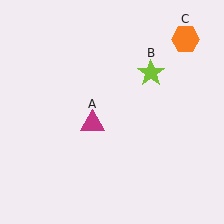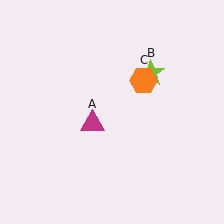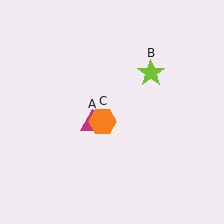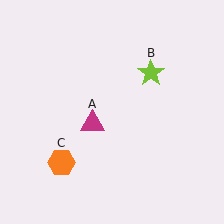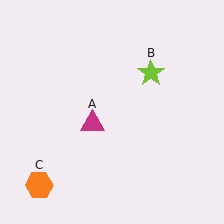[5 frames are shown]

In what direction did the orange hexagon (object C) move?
The orange hexagon (object C) moved down and to the left.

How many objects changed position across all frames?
1 object changed position: orange hexagon (object C).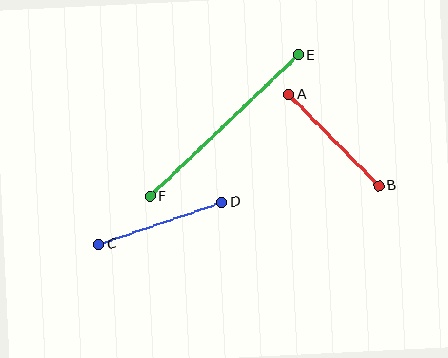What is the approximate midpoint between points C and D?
The midpoint is at approximately (160, 224) pixels.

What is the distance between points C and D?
The distance is approximately 130 pixels.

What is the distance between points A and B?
The distance is approximately 128 pixels.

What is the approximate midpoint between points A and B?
The midpoint is at approximately (334, 140) pixels.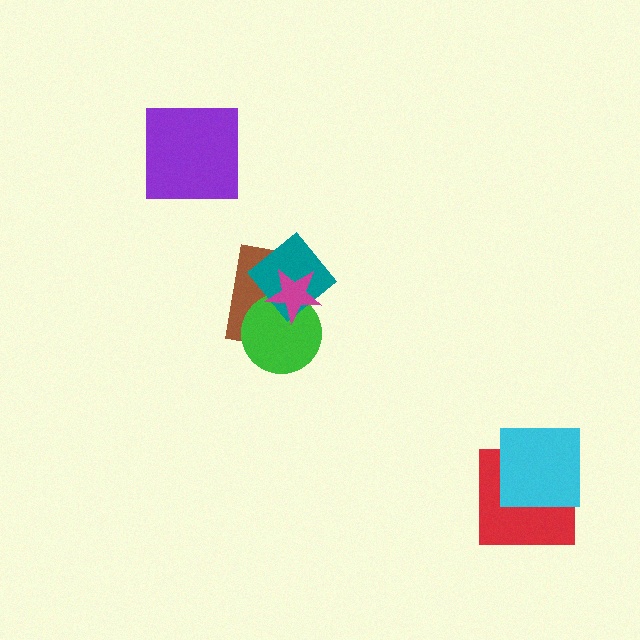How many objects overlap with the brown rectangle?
3 objects overlap with the brown rectangle.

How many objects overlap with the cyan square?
1 object overlaps with the cyan square.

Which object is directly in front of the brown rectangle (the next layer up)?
The green circle is directly in front of the brown rectangle.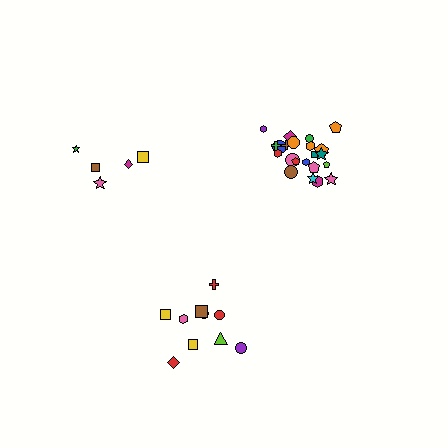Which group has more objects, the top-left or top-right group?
The top-right group.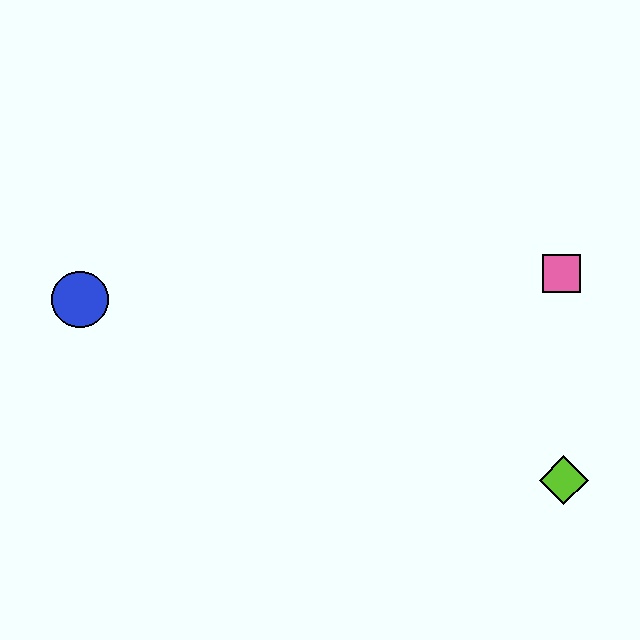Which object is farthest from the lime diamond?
The blue circle is farthest from the lime diamond.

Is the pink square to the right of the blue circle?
Yes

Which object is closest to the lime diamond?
The pink square is closest to the lime diamond.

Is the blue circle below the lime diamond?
No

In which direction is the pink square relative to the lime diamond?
The pink square is above the lime diamond.